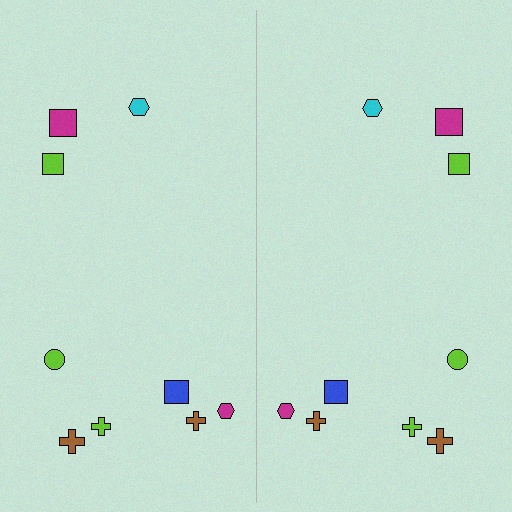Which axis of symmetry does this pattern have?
The pattern has a vertical axis of symmetry running through the center of the image.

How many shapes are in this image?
There are 18 shapes in this image.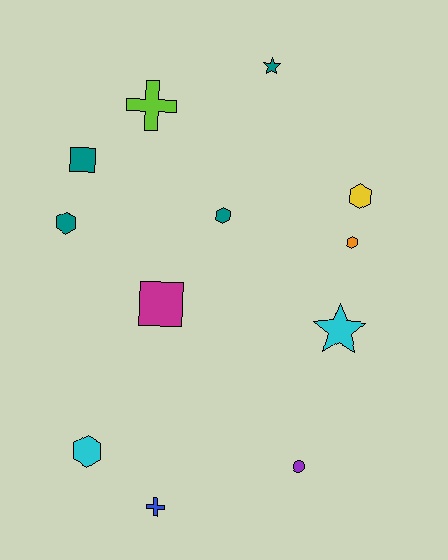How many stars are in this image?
There are 2 stars.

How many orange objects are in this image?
There is 1 orange object.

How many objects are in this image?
There are 12 objects.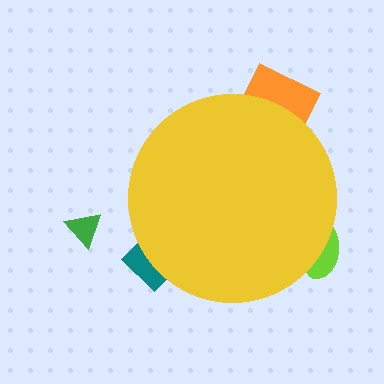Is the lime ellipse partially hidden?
Yes, the lime ellipse is partially hidden behind the yellow circle.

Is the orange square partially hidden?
Yes, the orange square is partially hidden behind the yellow circle.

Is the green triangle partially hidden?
No, the green triangle is fully visible.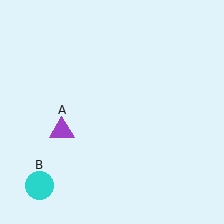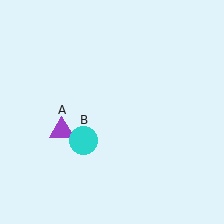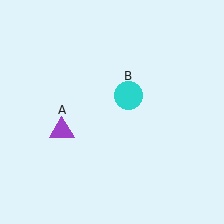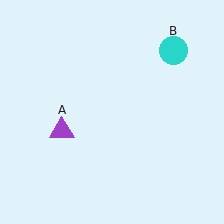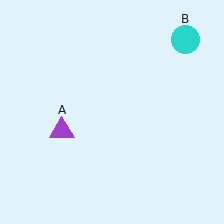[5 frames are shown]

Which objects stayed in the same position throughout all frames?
Purple triangle (object A) remained stationary.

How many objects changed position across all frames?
1 object changed position: cyan circle (object B).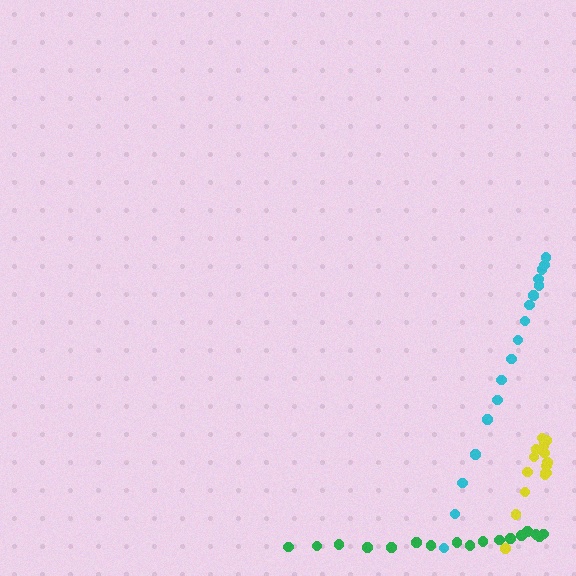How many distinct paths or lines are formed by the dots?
There are 3 distinct paths.